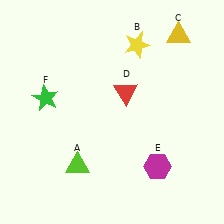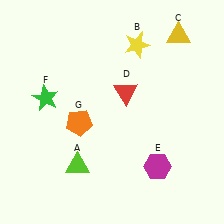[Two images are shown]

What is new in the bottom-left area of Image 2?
An orange pentagon (G) was added in the bottom-left area of Image 2.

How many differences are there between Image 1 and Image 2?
There is 1 difference between the two images.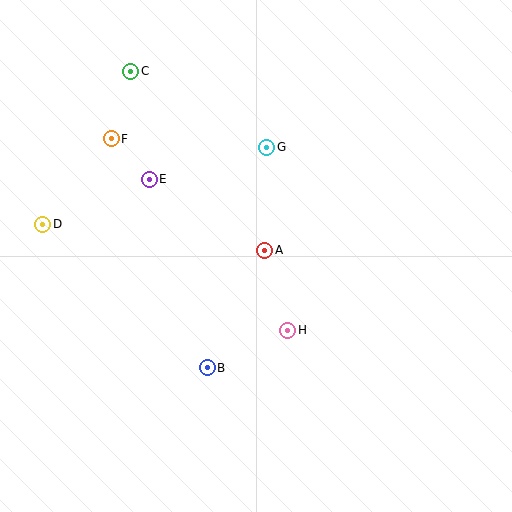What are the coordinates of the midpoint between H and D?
The midpoint between H and D is at (165, 277).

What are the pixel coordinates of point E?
Point E is at (149, 179).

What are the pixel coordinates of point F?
Point F is at (111, 139).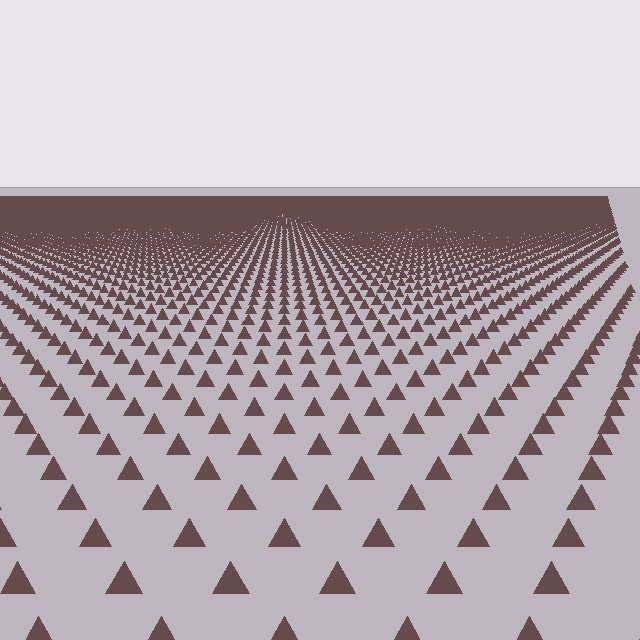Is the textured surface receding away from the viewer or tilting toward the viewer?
The surface is receding away from the viewer. Texture elements get smaller and denser toward the top.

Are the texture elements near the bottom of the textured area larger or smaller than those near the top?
Larger. Near the bottom, elements are closer to the viewer and appear at a bigger on-screen size.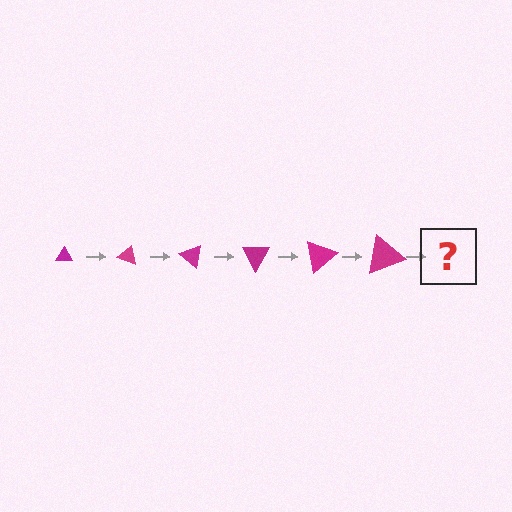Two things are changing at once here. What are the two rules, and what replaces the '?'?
The two rules are that the triangle grows larger each step and it rotates 20 degrees each step. The '?' should be a triangle, larger than the previous one and rotated 120 degrees from the start.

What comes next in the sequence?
The next element should be a triangle, larger than the previous one and rotated 120 degrees from the start.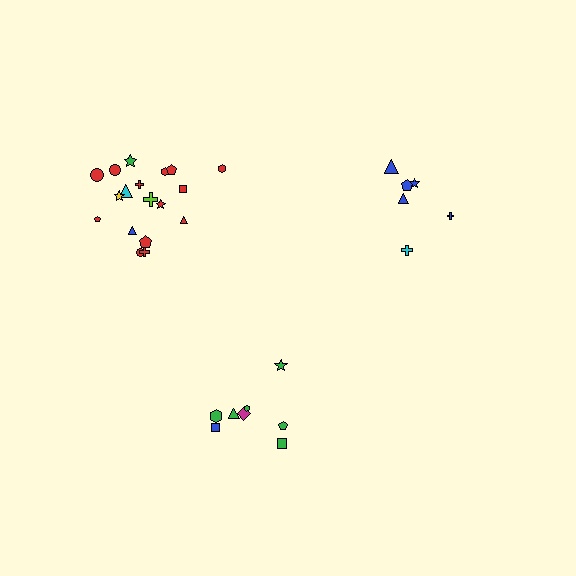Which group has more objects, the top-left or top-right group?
The top-left group.